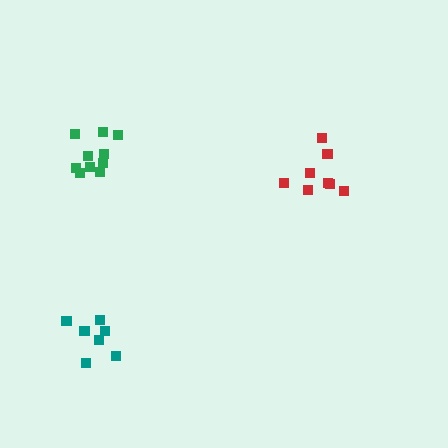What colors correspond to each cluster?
The clusters are colored: teal, red, green.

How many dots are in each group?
Group 1: 7 dots, Group 2: 8 dots, Group 3: 10 dots (25 total).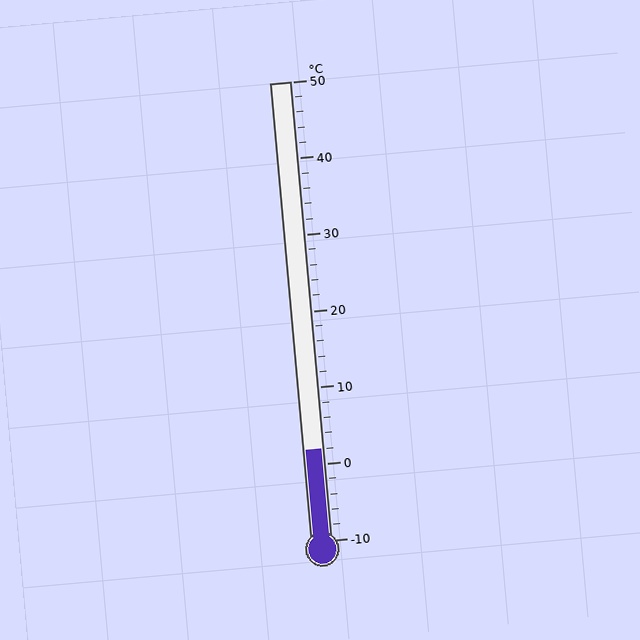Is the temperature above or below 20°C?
The temperature is below 20°C.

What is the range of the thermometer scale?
The thermometer scale ranges from -10°C to 50°C.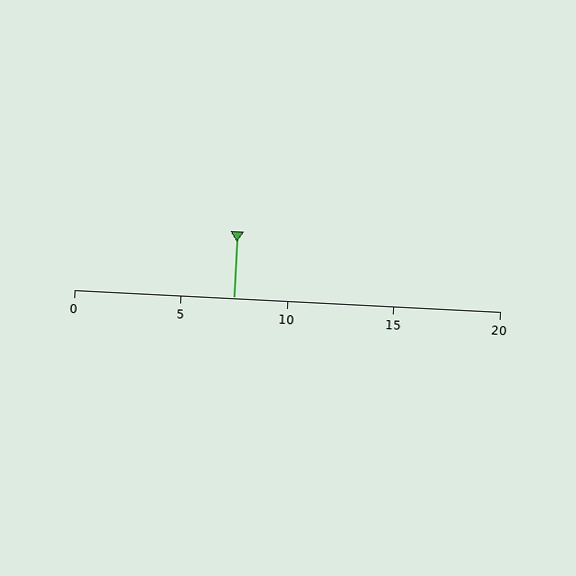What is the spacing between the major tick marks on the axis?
The major ticks are spaced 5 apart.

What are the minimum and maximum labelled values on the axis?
The axis runs from 0 to 20.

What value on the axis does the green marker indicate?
The marker indicates approximately 7.5.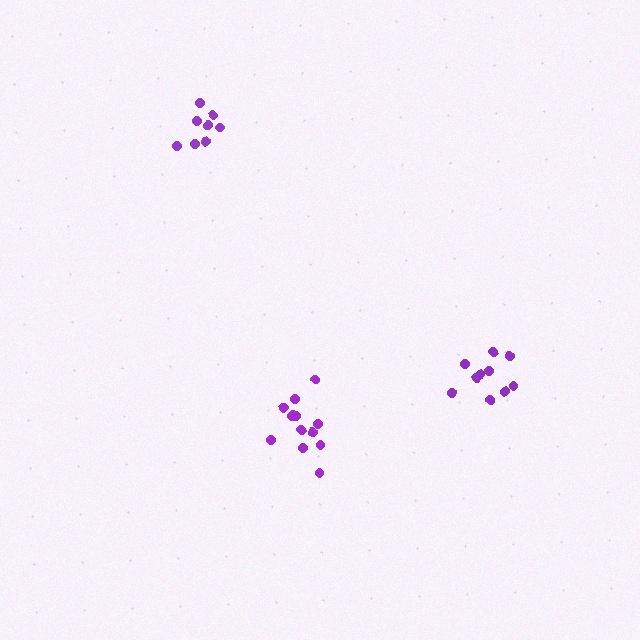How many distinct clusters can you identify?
There are 3 distinct clusters.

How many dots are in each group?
Group 1: 13 dots, Group 2: 10 dots, Group 3: 8 dots (31 total).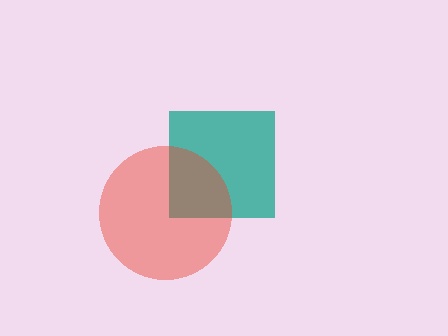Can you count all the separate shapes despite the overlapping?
Yes, there are 2 separate shapes.